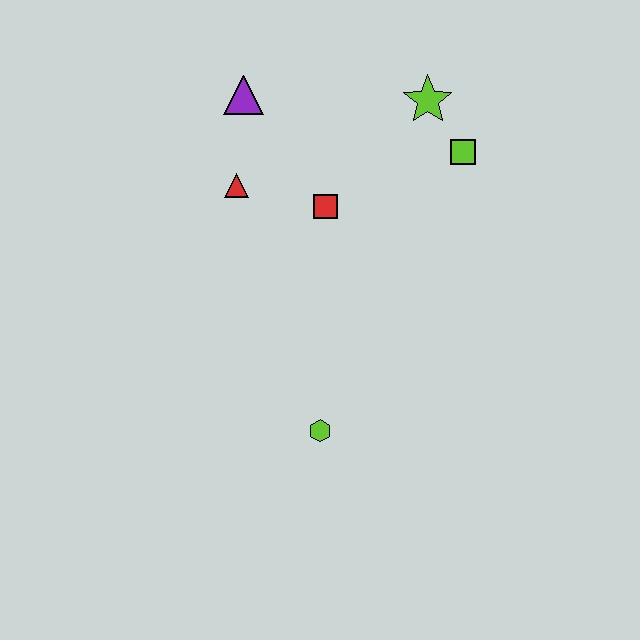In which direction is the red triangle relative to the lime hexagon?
The red triangle is above the lime hexagon.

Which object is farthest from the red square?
The lime hexagon is farthest from the red square.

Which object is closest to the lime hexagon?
The red square is closest to the lime hexagon.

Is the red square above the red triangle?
No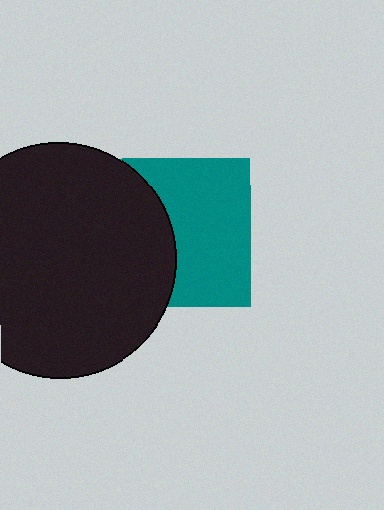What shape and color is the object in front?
The object in front is a black circle.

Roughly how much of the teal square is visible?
About half of it is visible (roughly 58%).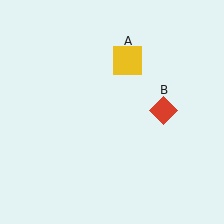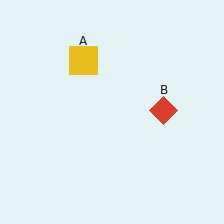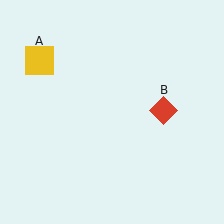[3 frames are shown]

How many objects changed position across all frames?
1 object changed position: yellow square (object A).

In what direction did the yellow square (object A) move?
The yellow square (object A) moved left.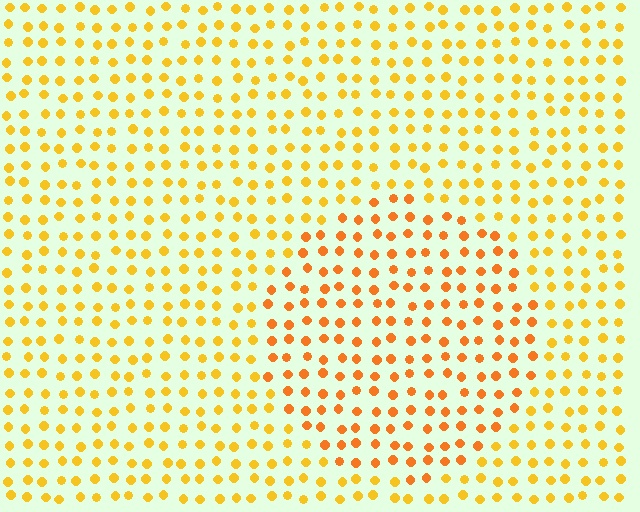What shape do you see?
I see a circle.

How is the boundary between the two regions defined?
The boundary is defined purely by a slight shift in hue (about 22 degrees). Spacing, size, and orientation are identical on both sides.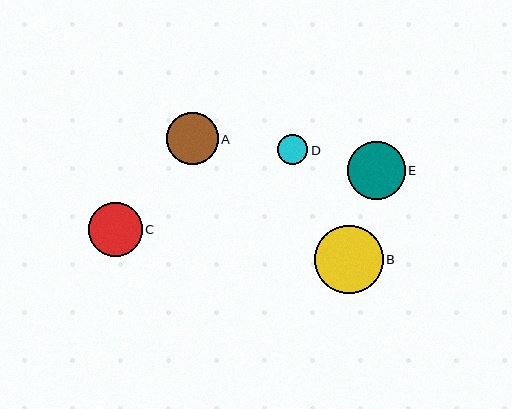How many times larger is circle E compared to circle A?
Circle E is approximately 1.1 times the size of circle A.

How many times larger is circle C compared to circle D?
Circle C is approximately 1.8 times the size of circle D.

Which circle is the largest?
Circle B is the largest with a size of approximately 68 pixels.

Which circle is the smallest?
Circle D is the smallest with a size of approximately 30 pixels.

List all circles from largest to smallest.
From largest to smallest: B, E, C, A, D.